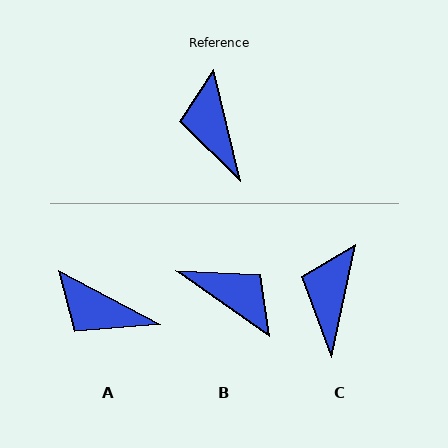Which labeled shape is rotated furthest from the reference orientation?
B, about 139 degrees away.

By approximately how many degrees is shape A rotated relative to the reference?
Approximately 49 degrees counter-clockwise.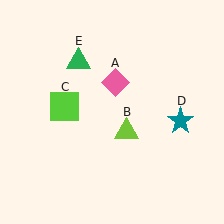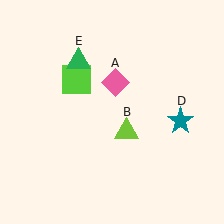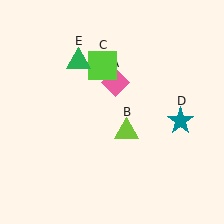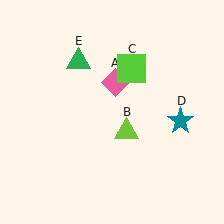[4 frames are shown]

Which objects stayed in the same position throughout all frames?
Pink diamond (object A) and lime triangle (object B) and teal star (object D) and green triangle (object E) remained stationary.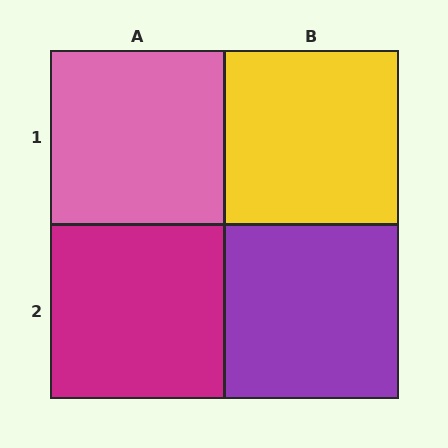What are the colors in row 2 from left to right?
Magenta, purple.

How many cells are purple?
1 cell is purple.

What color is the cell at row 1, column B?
Yellow.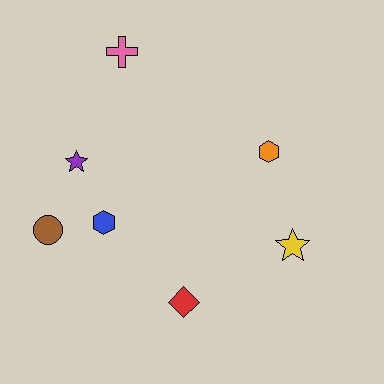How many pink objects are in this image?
There is 1 pink object.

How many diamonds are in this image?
There is 1 diamond.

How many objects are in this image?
There are 7 objects.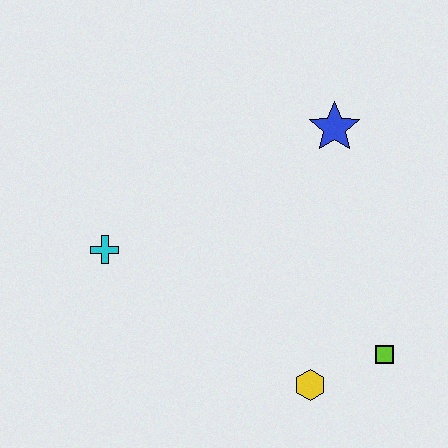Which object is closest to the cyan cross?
The yellow hexagon is closest to the cyan cross.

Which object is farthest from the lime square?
The cyan cross is farthest from the lime square.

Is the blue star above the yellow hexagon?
Yes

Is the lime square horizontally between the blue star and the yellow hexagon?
No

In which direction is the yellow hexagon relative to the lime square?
The yellow hexagon is to the left of the lime square.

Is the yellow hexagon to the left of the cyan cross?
No